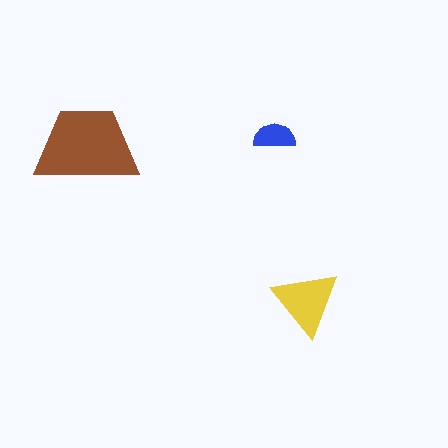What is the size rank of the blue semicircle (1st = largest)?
3rd.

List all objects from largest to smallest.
The brown trapezoid, the yellow triangle, the blue semicircle.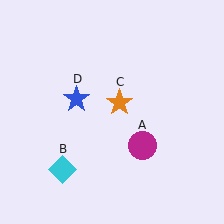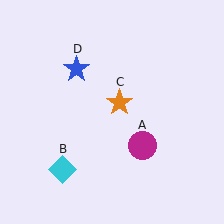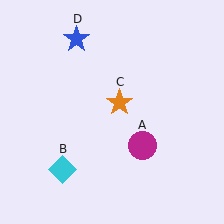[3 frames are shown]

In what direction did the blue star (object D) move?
The blue star (object D) moved up.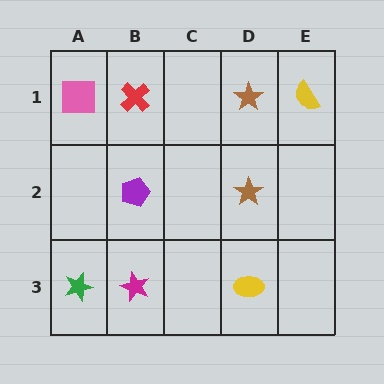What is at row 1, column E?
A yellow semicircle.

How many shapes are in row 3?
3 shapes.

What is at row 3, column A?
A green star.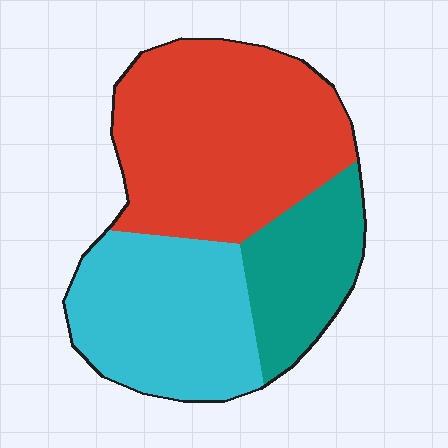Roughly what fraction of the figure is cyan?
Cyan takes up about one third (1/3) of the figure.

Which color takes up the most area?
Red, at roughly 45%.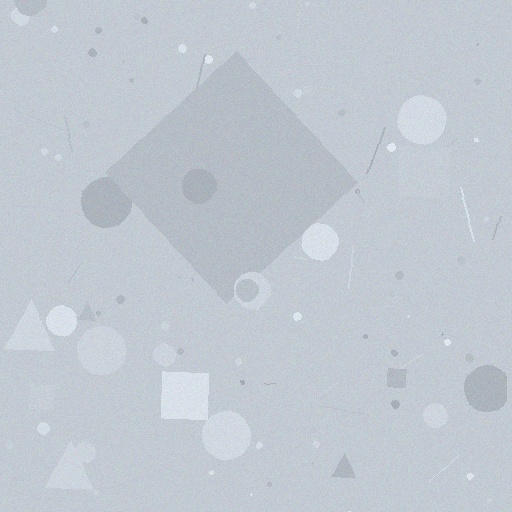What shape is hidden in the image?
A diamond is hidden in the image.